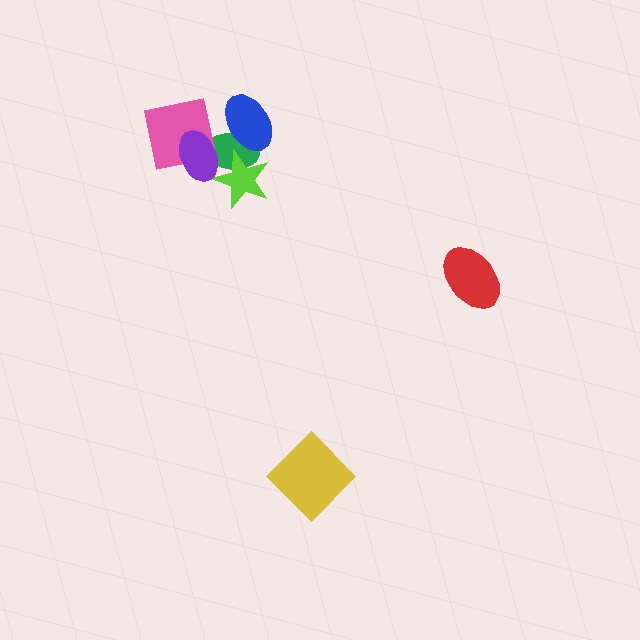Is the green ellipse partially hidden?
Yes, it is partially covered by another shape.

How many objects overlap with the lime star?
2 objects overlap with the lime star.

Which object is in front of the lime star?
The purple ellipse is in front of the lime star.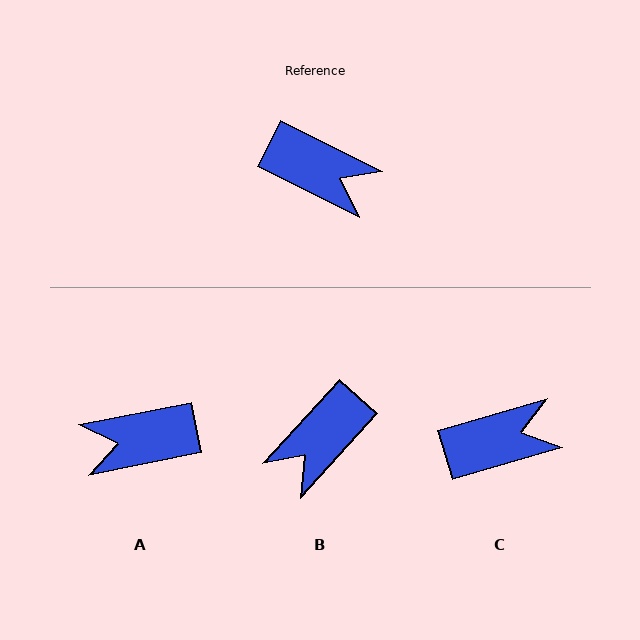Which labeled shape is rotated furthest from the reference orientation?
A, about 142 degrees away.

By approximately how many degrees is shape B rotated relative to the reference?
Approximately 106 degrees clockwise.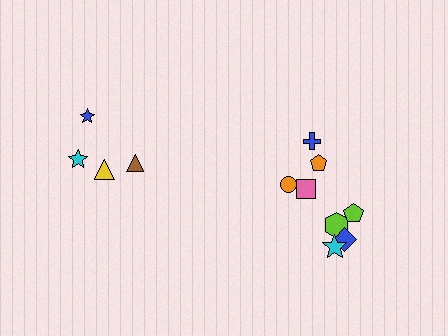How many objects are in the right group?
There are 8 objects.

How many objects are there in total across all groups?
There are 12 objects.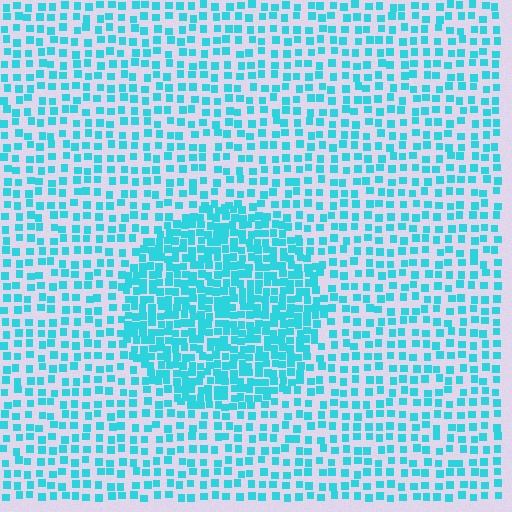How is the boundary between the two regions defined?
The boundary is defined by a change in element density (approximately 2.0x ratio). All elements are the same color, size, and shape.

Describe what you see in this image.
The image contains small cyan elements arranged at two different densities. A circle-shaped region is visible where the elements are more densely packed than the surrounding area.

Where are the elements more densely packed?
The elements are more densely packed inside the circle boundary.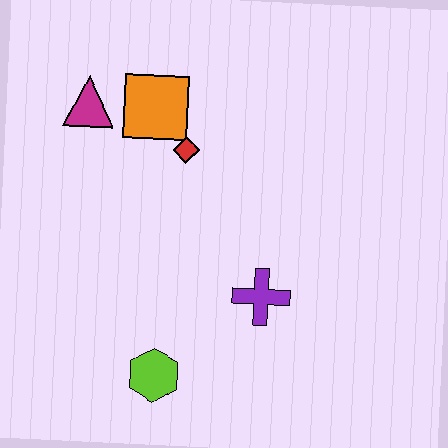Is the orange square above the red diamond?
Yes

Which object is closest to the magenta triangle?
The orange square is closest to the magenta triangle.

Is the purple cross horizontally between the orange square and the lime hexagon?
No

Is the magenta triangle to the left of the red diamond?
Yes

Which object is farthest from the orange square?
The lime hexagon is farthest from the orange square.